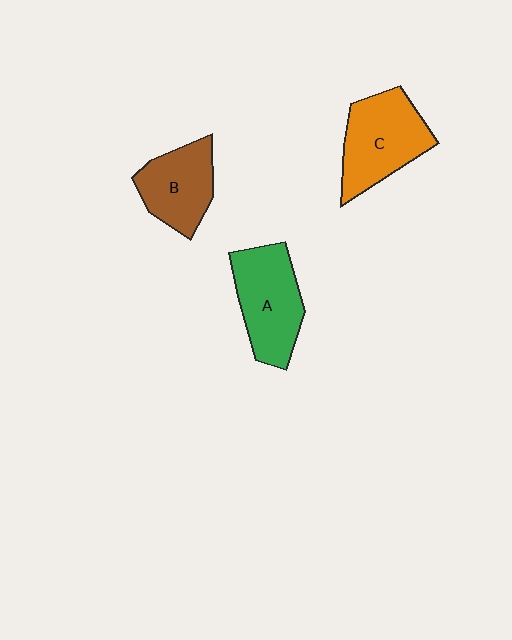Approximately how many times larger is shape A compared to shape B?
Approximately 1.2 times.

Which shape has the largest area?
Shape C (orange).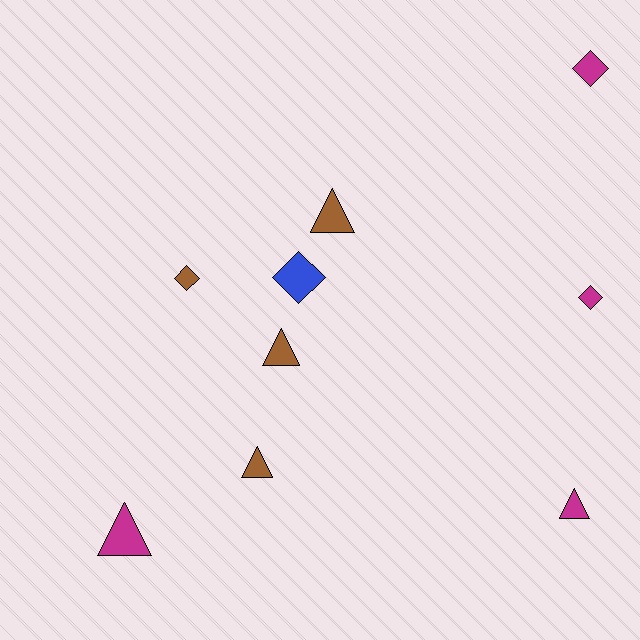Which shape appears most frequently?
Triangle, with 5 objects.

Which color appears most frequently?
Brown, with 4 objects.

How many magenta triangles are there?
There are 2 magenta triangles.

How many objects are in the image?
There are 9 objects.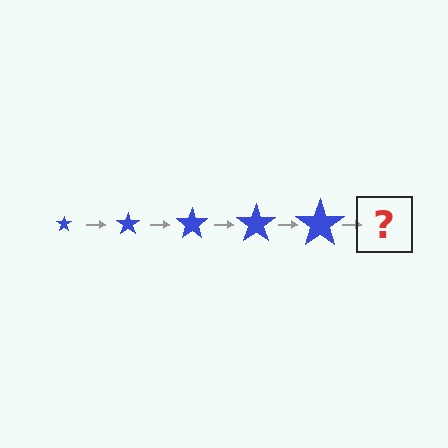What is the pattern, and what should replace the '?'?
The pattern is that the star gets progressively larger each step. The '?' should be a blue star, larger than the previous one.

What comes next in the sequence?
The next element should be a blue star, larger than the previous one.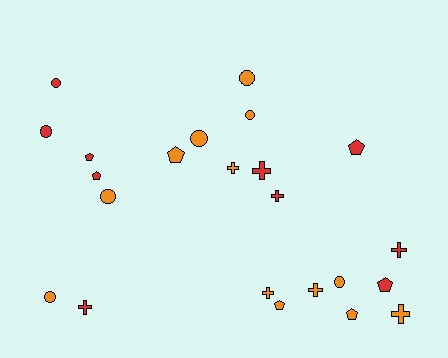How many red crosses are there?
There are 4 red crosses.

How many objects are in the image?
There are 23 objects.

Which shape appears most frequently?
Cross, with 8 objects.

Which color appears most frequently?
Orange, with 13 objects.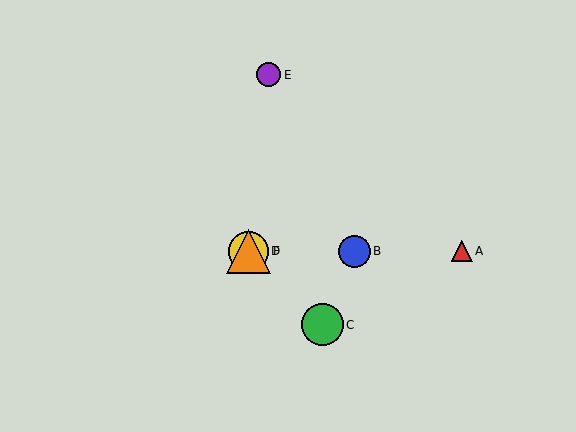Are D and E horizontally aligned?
No, D is at y≈251 and E is at y≈75.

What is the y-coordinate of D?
Object D is at y≈251.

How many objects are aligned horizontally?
4 objects (A, B, D, F) are aligned horizontally.